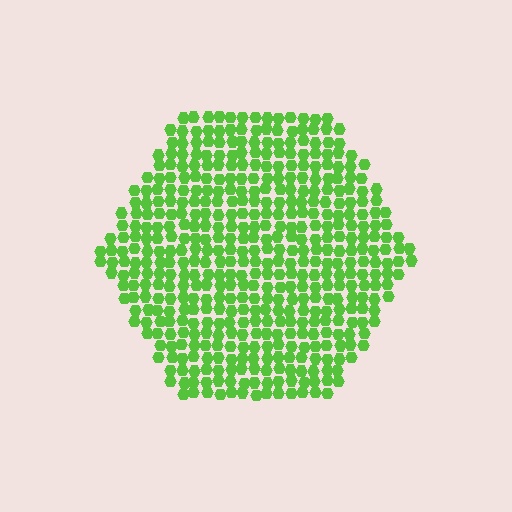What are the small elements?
The small elements are hexagons.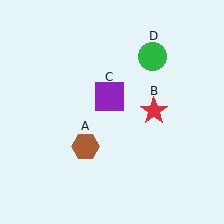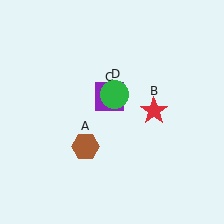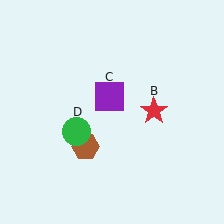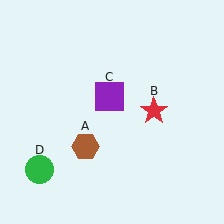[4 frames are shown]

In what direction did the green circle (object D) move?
The green circle (object D) moved down and to the left.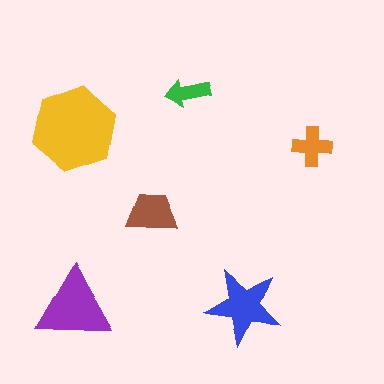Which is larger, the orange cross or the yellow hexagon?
The yellow hexagon.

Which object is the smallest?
The green arrow.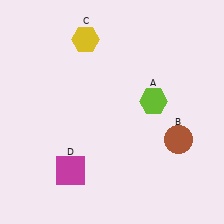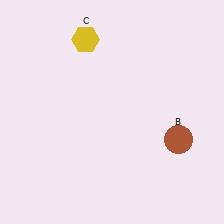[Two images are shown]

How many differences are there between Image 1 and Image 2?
There are 2 differences between the two images.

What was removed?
The lime hexagon (A), the magenta square (D) were removed in Image 2.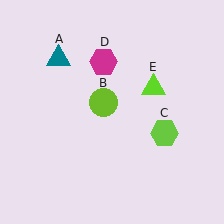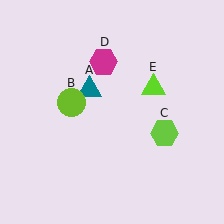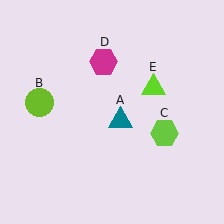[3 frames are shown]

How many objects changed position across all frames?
2 objects changed position: teal triangle (object A), lime circle (object B).